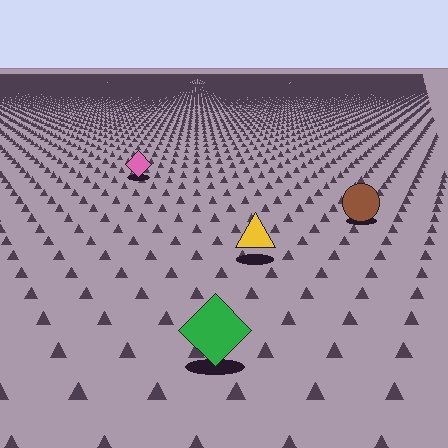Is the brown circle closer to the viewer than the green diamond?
No. The green diamond is closer — you can tell from the texture gradient: the ground texture is coarser near it.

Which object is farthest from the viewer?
The pink diamond is farthest from the viewer. It appears smaller and the ground texture around it is denser.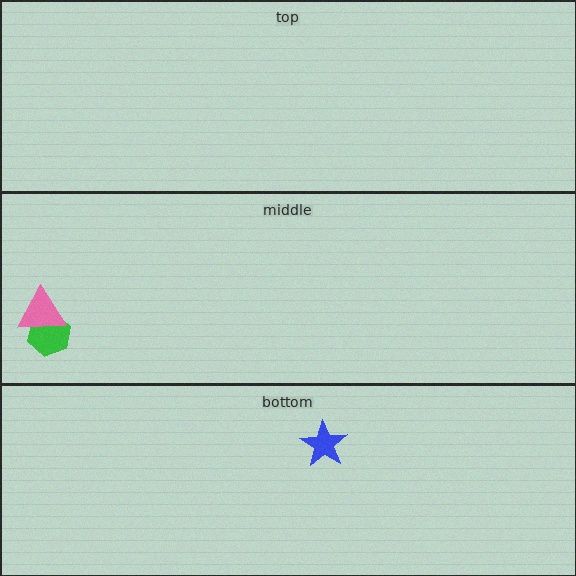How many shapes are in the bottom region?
1.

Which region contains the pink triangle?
The middle region.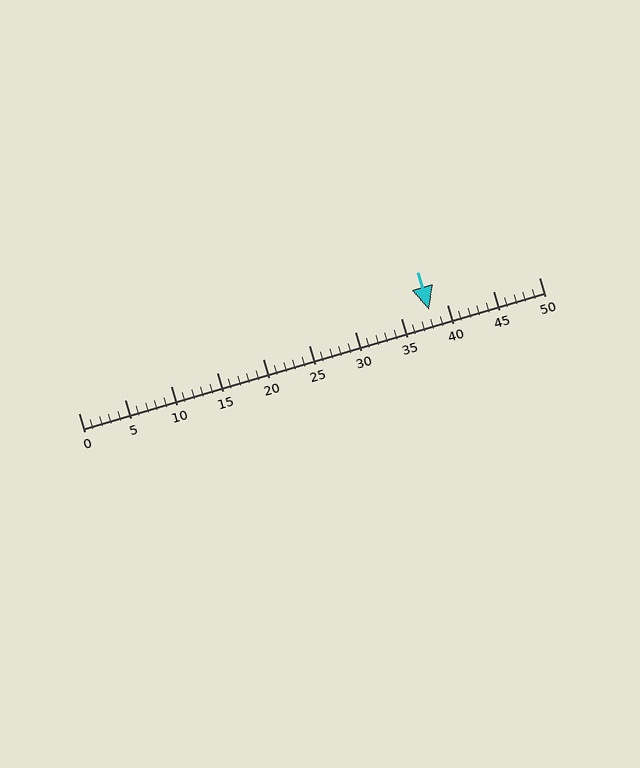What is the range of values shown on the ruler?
The ruler shows values from 0 to 50.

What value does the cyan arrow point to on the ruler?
The cyan arrow points to approximately 38.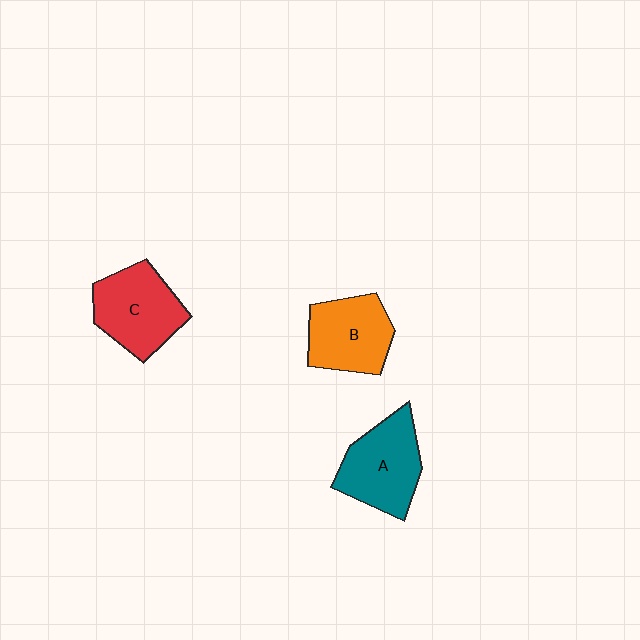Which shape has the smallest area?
Shape B (orange).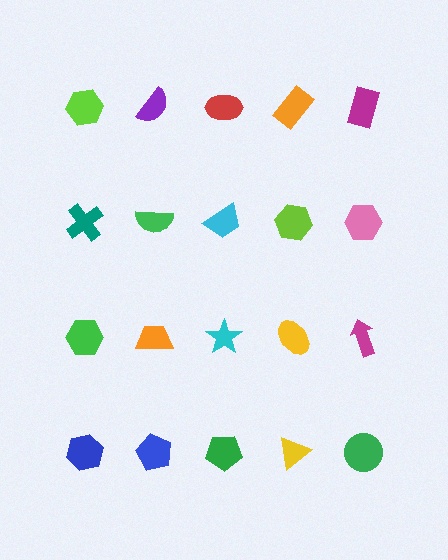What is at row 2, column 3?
A cyan trapezoid.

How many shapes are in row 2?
5 shapes.